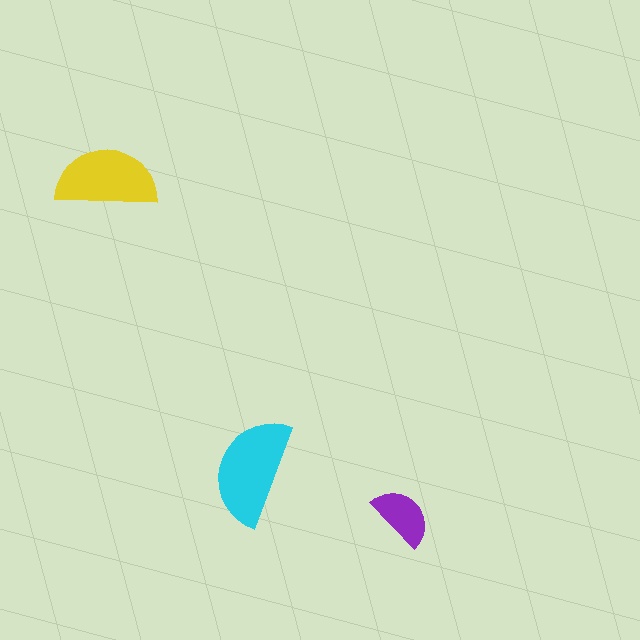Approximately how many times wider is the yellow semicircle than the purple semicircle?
About 1.5 times wider.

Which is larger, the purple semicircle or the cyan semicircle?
The cyan one.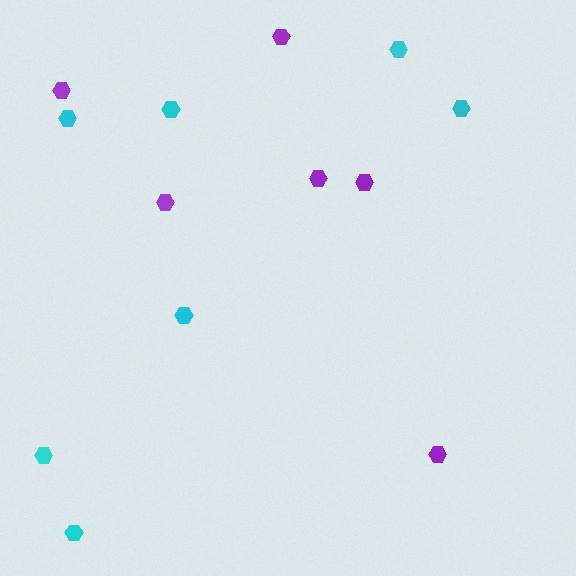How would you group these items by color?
There are 2 groups: one group of cyan hexagons (7) and one group of purple hexagons (6).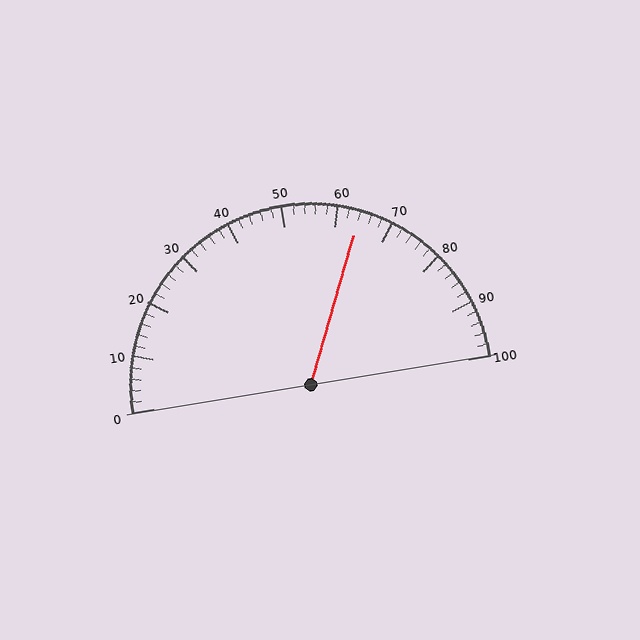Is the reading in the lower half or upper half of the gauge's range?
The reading is in the upper half of the range (0 to 100).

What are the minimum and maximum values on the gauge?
The gauge ranges from 0 to 100.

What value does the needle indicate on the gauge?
The needle indicates approximately 64.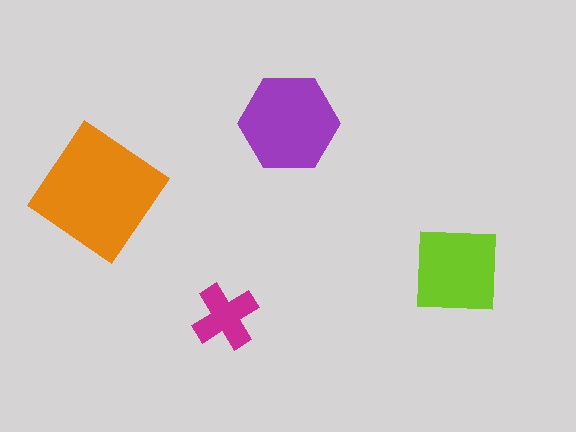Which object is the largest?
The orange diamond.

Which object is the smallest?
The magenta cross.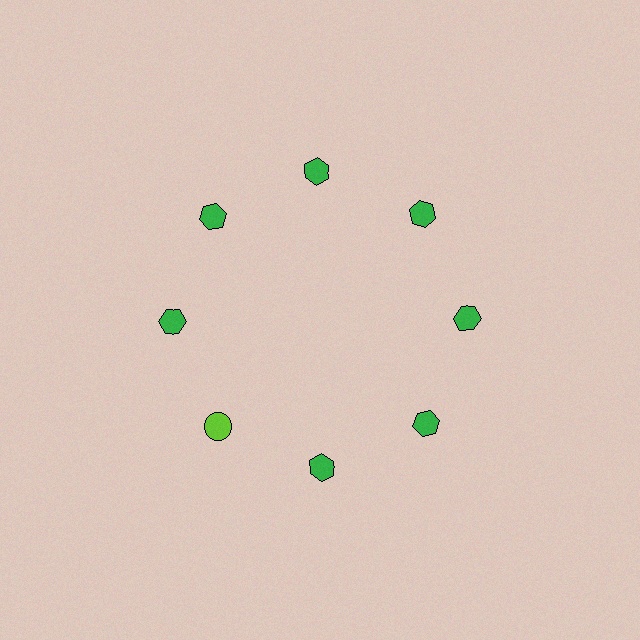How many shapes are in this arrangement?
There are 8 shapes arranged in a ring pattern.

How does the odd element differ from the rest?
It differs in both color (lime instead of green) and shape (circle instead of hexagon).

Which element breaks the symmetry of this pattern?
The lime circle at roughly the 8 o'clock position breaks the symmetry. All other shapes are green hexagons.